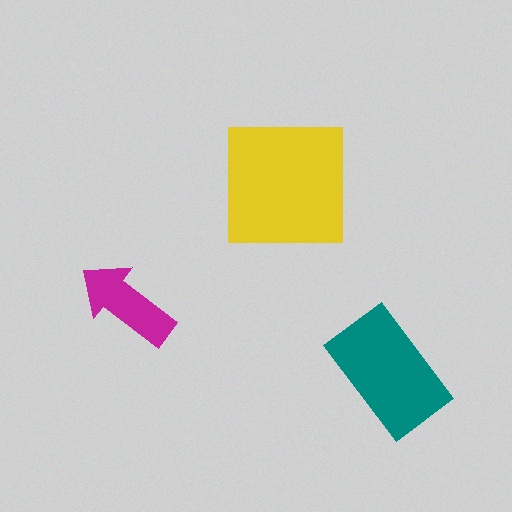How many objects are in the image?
There are 3 objects in the image.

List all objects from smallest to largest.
The magenta arrow, the teal rectangle, the yellow square.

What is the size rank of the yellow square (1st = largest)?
1st.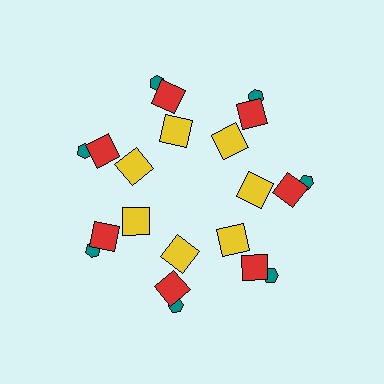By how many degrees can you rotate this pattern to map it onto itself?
The pattern maps onto itself every 51 degrees of rotation.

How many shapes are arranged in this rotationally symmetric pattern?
There are 21 shapes, arranged in 7 groups of 3.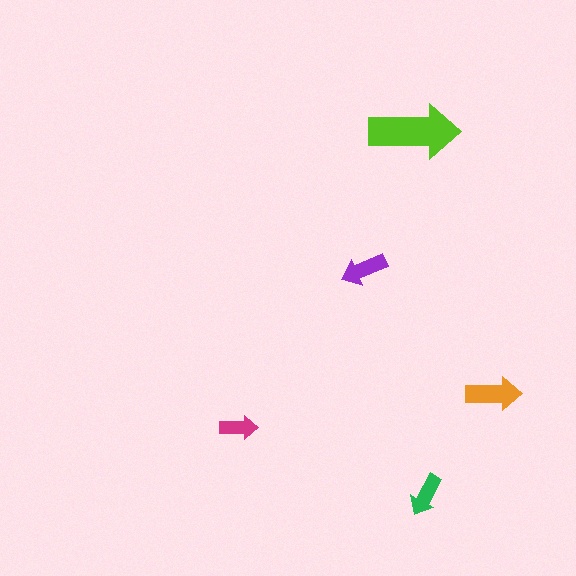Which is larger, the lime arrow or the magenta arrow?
The lime one.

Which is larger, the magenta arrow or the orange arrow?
The orange one.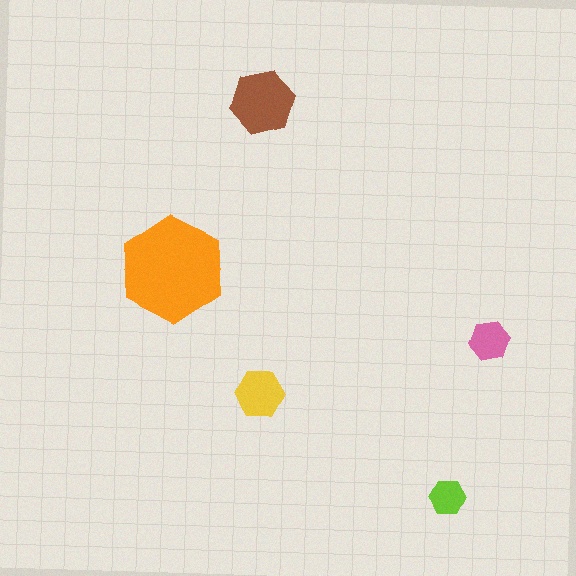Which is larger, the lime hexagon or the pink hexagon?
The pink one.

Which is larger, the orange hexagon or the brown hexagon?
The orange one.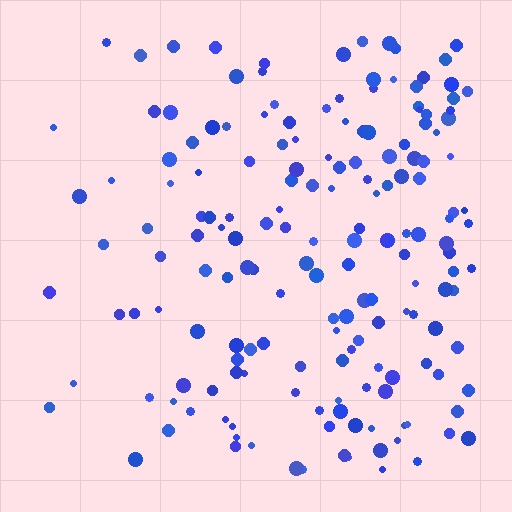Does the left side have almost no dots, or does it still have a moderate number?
Still a moderate number, just noticeably fewer than the right.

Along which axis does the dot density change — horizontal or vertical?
Horizontal.